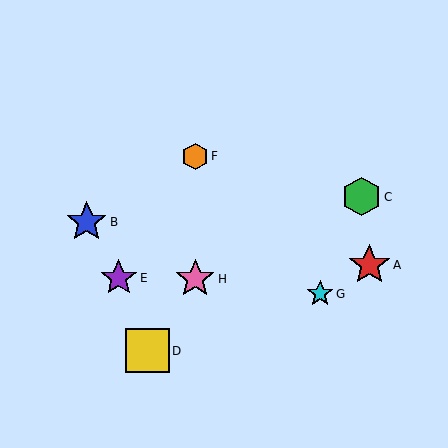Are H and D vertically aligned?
No, H is at x≈195 and D is at x≈148.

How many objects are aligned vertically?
2 objects (F, H) are aligned vertically.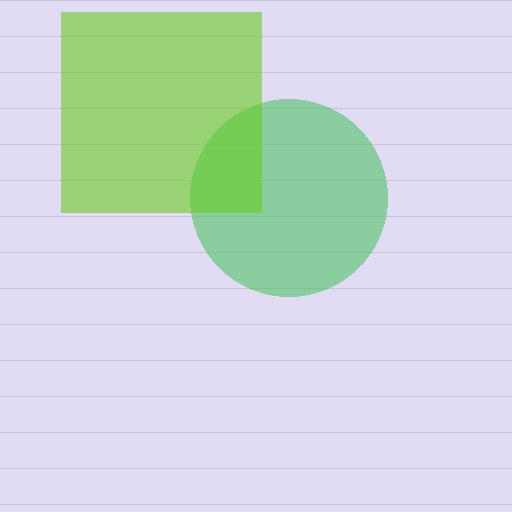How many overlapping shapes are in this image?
There are 2 overlapping shapes in the image.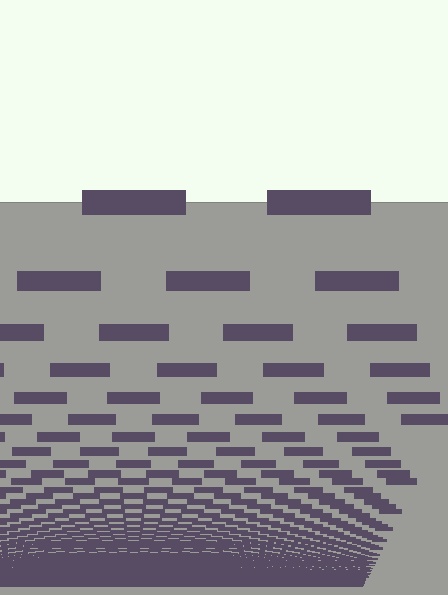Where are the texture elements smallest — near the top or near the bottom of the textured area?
Near the bottom.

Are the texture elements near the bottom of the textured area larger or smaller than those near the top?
Smaller. The gradient is inverted — elements near the bottom are smaller and denser.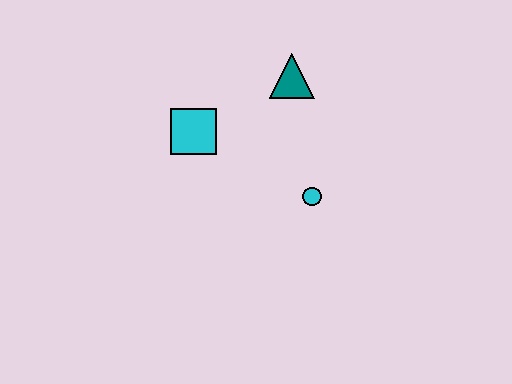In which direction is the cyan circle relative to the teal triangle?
The cyan circle is below the teal triangle.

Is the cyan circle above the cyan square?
No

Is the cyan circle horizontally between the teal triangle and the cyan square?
No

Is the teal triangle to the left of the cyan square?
No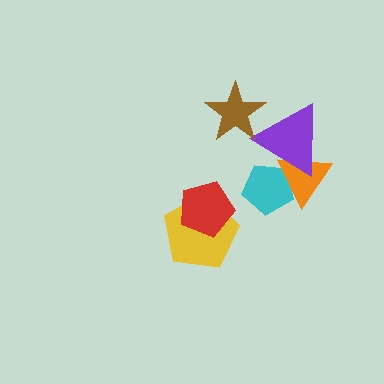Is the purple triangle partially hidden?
Yes, it is partially covered by another shape.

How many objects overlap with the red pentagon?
1 object overlaps with the red pentagon.